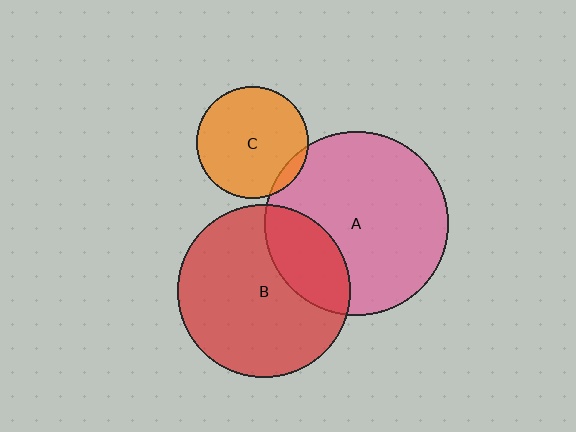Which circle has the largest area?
Circle A (pink).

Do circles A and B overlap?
Yes.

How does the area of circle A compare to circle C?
Approximately 2.7 times.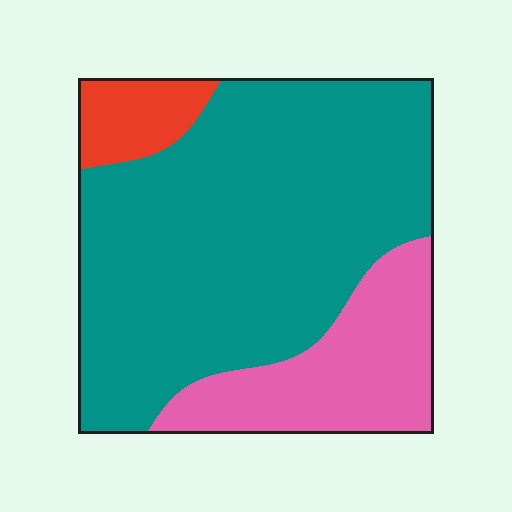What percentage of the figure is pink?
Pink covers roughly 25% of the figure.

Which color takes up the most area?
Teal, at roughly 70%.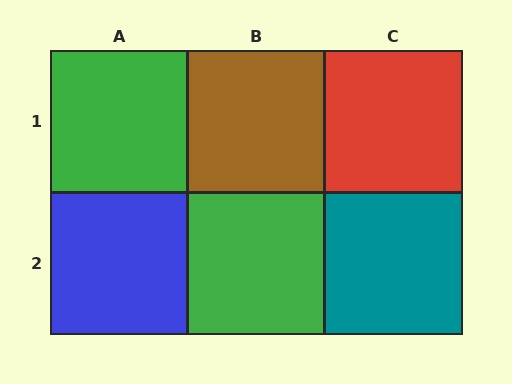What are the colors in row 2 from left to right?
Blue, green, teal.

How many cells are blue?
1 cell is blue.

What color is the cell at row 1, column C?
Red.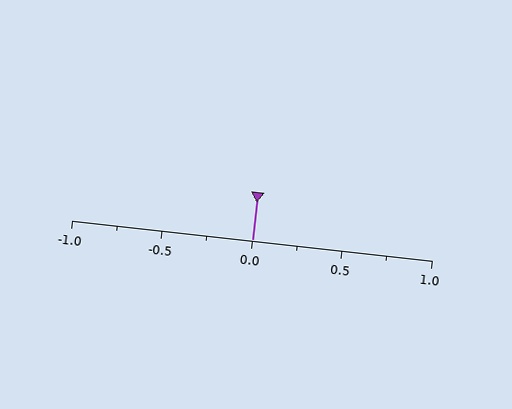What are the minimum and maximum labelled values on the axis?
The axis runs from -1.0 to 1.0.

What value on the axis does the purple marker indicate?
The marker indicates approximately 0.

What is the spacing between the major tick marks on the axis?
The major ticks are spaced 0.5 apart.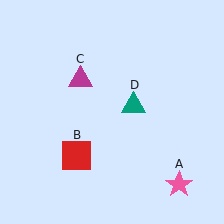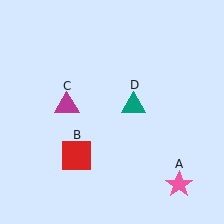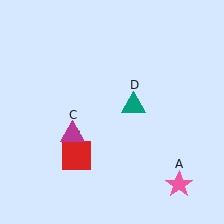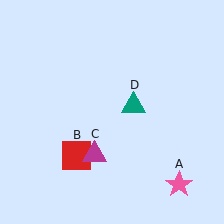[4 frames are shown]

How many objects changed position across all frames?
1 object changed position: magenta triangle (object C).